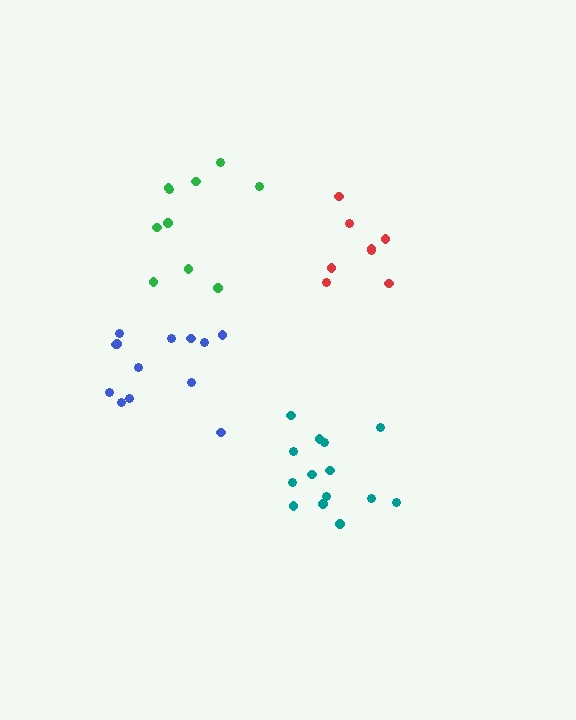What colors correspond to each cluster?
The clusters are colored: blue, red, teal, green.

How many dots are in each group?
Group 1: 13 dots, Group 2: 8 dots, Group 3: 14 dots, Group 4: 10 dots (45 total).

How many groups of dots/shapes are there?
There are 4 groups.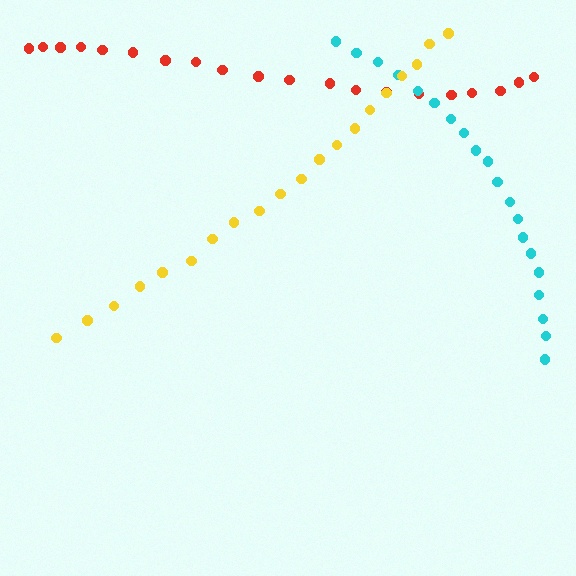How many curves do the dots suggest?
There are 3 distinct paths.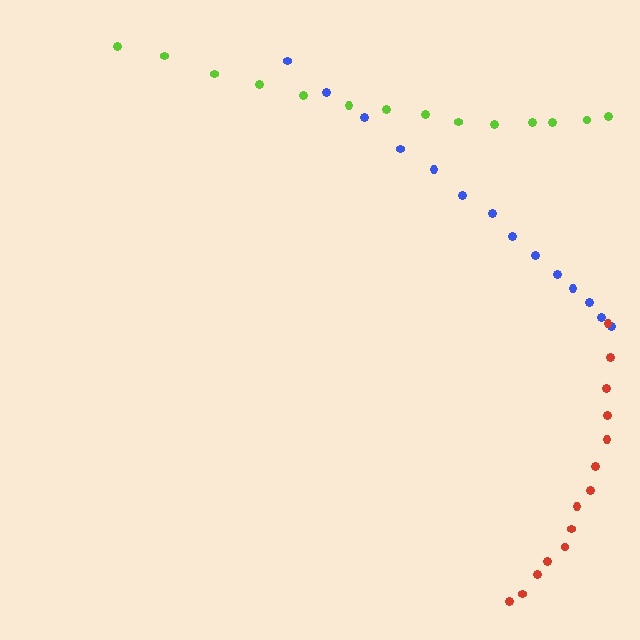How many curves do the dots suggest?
There are 3 distinct paths.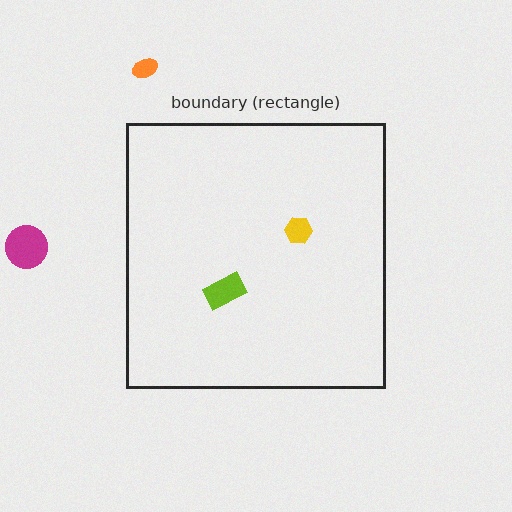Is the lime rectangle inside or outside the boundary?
Inside.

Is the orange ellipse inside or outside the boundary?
Outside.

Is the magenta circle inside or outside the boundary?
Outside.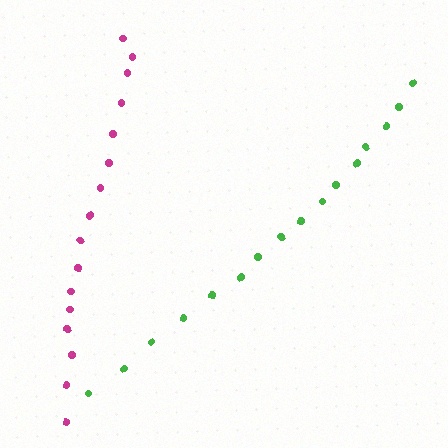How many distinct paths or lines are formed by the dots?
There are 2 distinct paths.